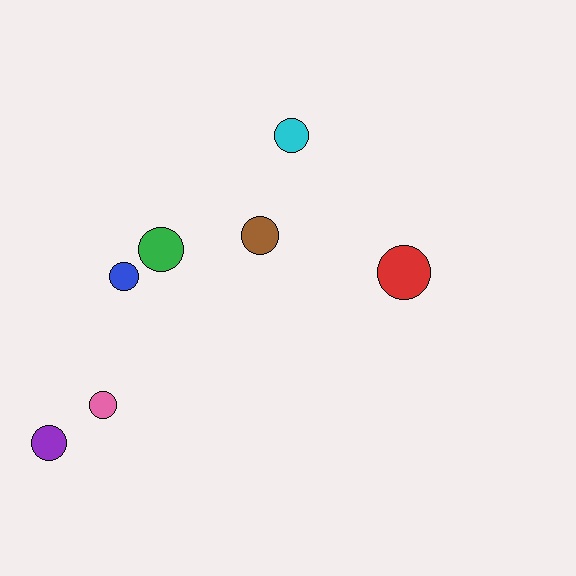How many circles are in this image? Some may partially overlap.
There are 7 circles.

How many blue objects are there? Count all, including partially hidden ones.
There is 1 blue object.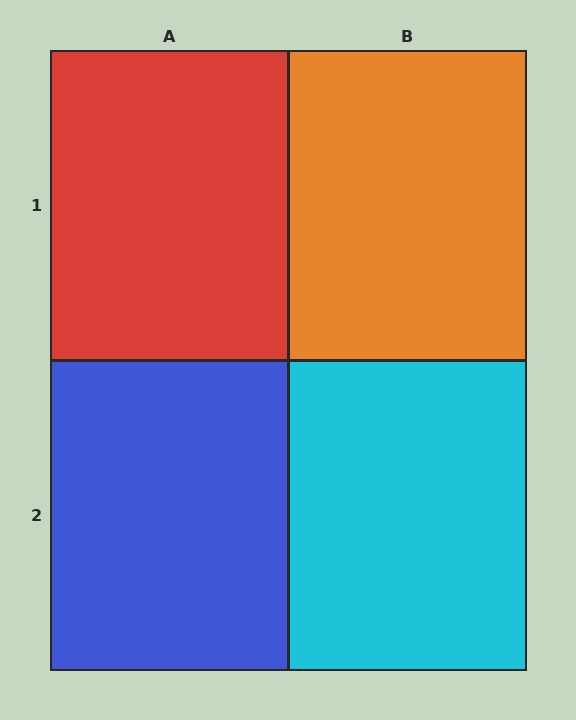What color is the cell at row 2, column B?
Cyan.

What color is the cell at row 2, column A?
Blue.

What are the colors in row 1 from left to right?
Red, orange.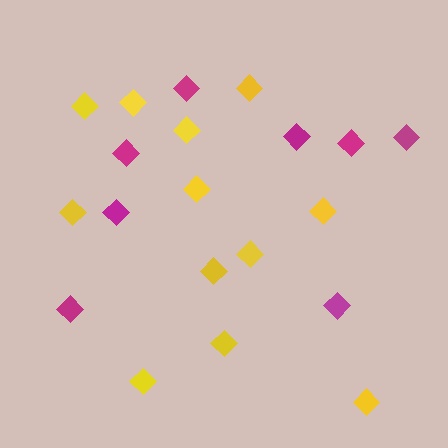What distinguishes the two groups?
There are 2 groups: one group of magenta diamonds (8) and one group of yellow diamonds (12).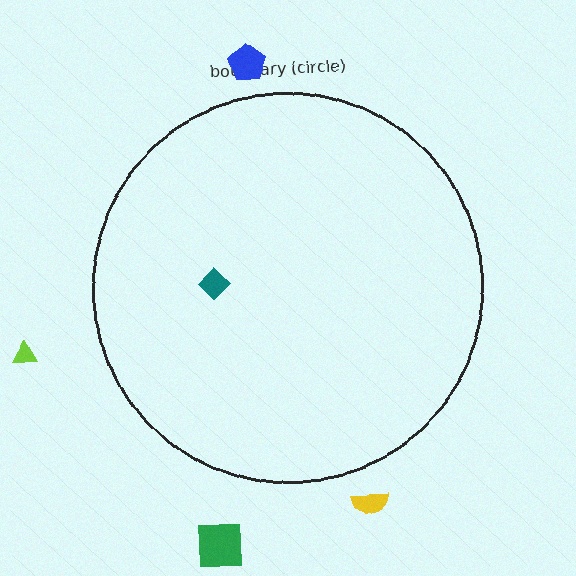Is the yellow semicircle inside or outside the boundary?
Outside.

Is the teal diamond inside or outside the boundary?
Inside.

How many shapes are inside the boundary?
1 inside, 4 outside.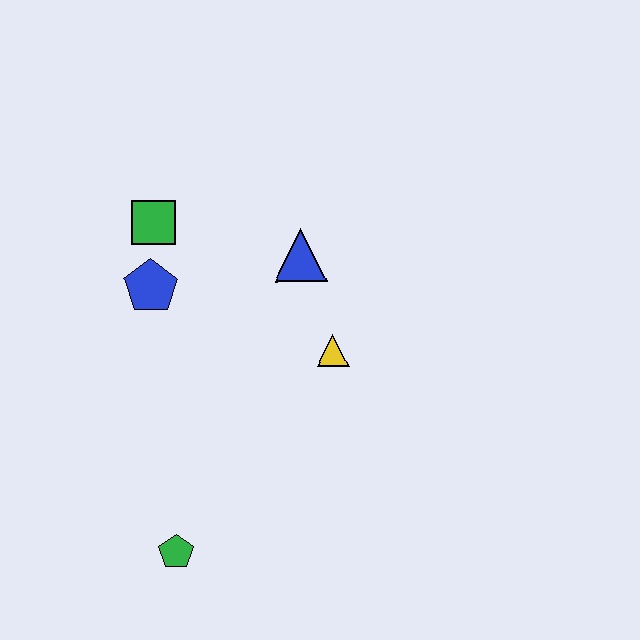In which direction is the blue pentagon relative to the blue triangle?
The blue pentagon is to the left of the blue triangle.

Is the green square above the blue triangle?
Yes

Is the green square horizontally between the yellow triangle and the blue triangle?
No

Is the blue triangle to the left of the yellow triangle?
Yes